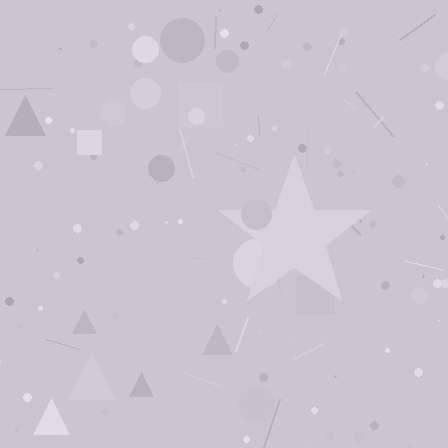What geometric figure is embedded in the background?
A star is embedded in the background.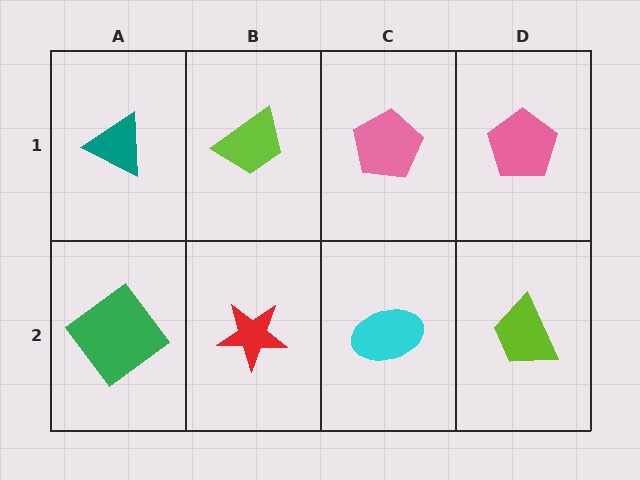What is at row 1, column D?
A pink pentagon.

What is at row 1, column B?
A lime trapezoid.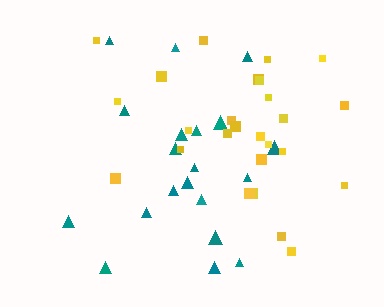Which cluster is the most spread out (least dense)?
Teal.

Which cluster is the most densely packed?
Yellow.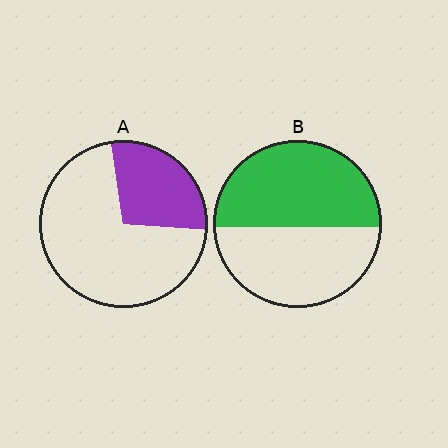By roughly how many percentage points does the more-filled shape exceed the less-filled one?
By roughly 25 percentage points (B over A).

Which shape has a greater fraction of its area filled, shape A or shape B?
Shape B.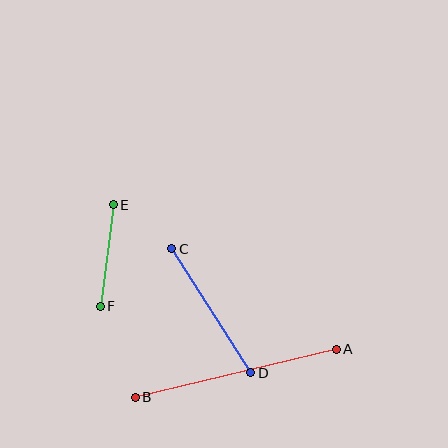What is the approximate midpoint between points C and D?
The midpoint is at approximately (211, 311) pixels.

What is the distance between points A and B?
The distance is approximately 206 pixels.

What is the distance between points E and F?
The distance is approximately 102 pixels.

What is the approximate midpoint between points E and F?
The midpoint is at approximately (107, 256) pixels.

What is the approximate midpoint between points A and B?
The midpoint is at approximately (236, 373) pixels.